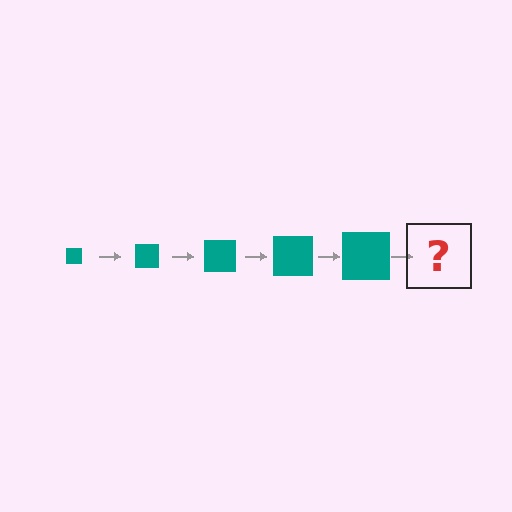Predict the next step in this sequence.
The next step is a teal square, larger than the previous one.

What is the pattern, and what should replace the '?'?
The pattern is that the square gets progressively larger each step. The '?' should be a teal square, larger than the previous one.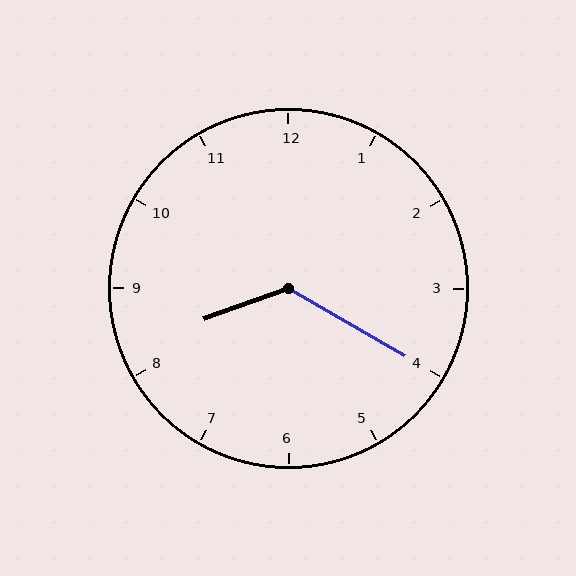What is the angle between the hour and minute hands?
Approximately 130 degrees.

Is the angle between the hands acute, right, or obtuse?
It is obtuse.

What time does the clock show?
8:20.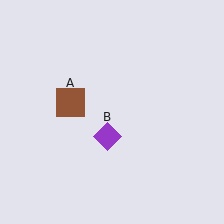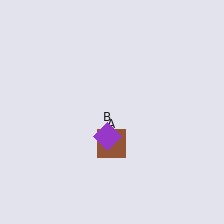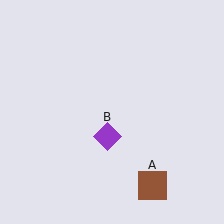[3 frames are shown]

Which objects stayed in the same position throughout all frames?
Purple diamond (object B) remained stationary.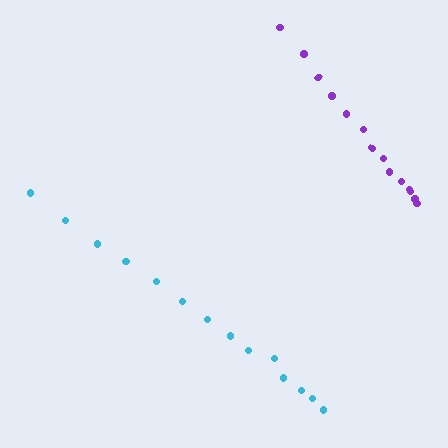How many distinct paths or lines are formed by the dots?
There are 2 distinct paths.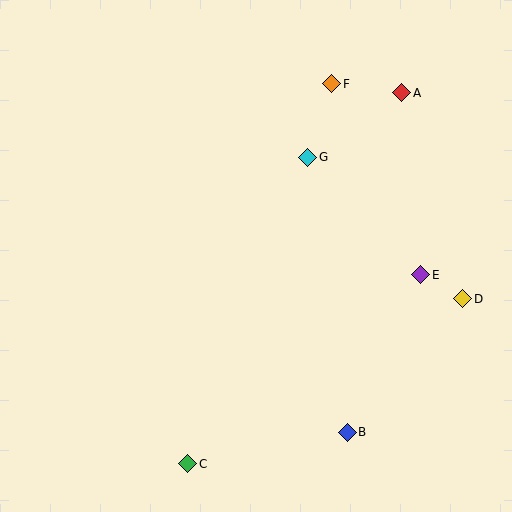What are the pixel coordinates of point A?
Point A is at (402, 93).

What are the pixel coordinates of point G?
Point G is at (308, 157).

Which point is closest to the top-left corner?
Point F is closest to the top-left corner.